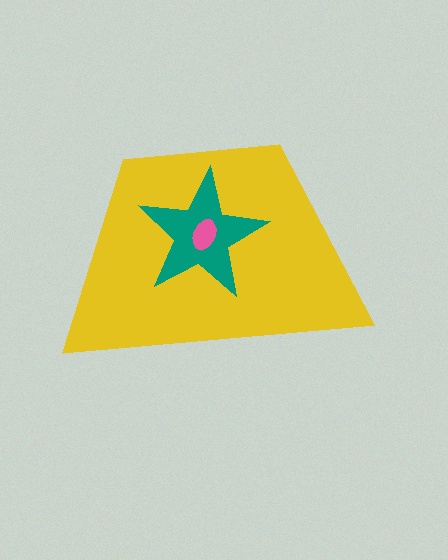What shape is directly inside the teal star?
The pink ellipse.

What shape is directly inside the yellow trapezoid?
The teal star.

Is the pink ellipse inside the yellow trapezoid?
Yes.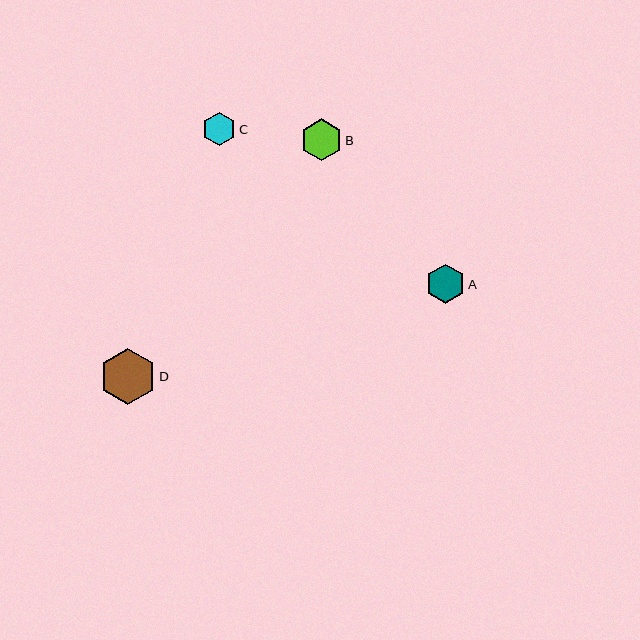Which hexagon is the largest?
Hexagon D is the largest with a size of approximately 56 pixels.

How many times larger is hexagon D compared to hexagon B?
Hexagon D is approximately 1.3 times the size of hexagon B.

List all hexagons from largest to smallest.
From largest to smallest: D, B, A, C.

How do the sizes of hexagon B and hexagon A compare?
Hexagon B and hexagon A are approximately the same size.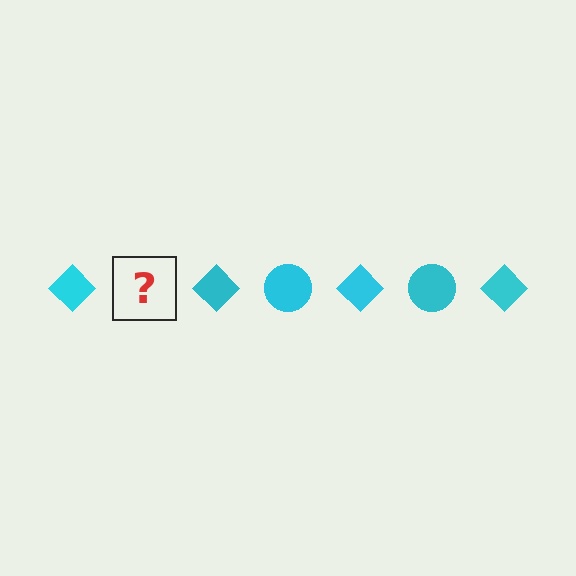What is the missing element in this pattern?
The missing element is a cyan circle.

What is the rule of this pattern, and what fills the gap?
The rule is that the pattern cycles through diamond, circle shapes in cyan. The gap should be filled with a cyan circle.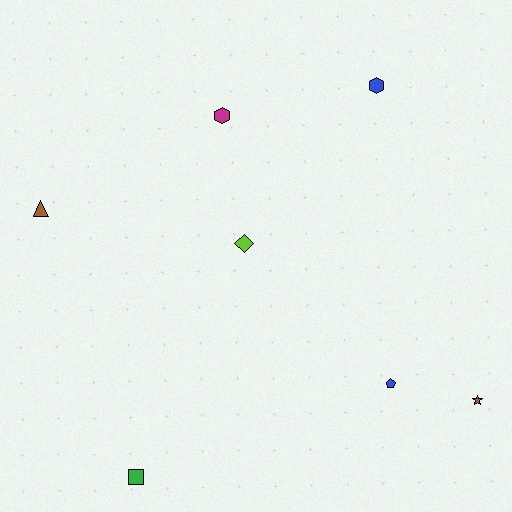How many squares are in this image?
There is 1 square.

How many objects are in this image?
There are 7 objects.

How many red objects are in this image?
There are no red objects.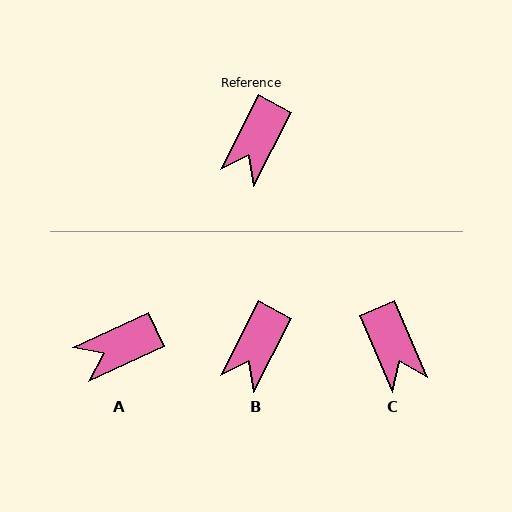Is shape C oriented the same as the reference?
No, it is off by about 51 degrees.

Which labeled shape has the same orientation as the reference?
B.